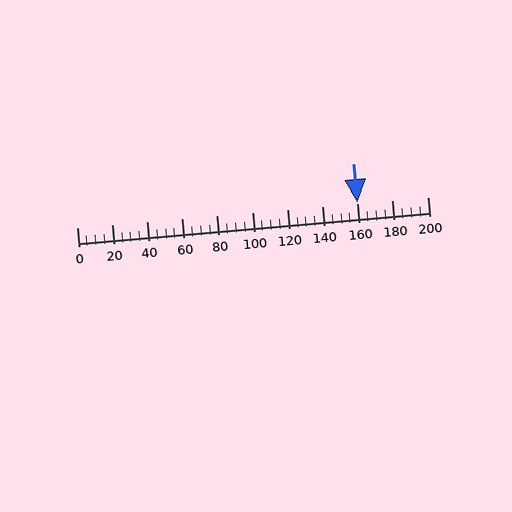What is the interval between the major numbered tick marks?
The major tick marks are spaced 20 units apart.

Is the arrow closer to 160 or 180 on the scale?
The arrow is closer to 160.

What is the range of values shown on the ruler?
The ruler shows values from 0 to 200.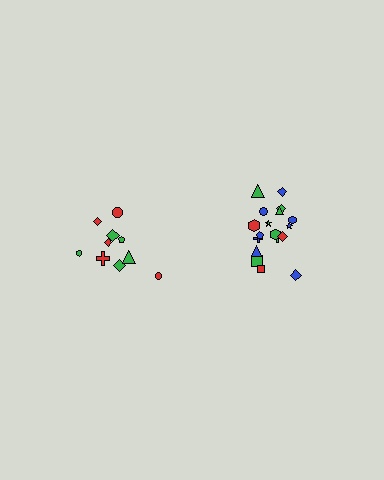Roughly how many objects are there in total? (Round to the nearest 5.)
Roughly 30 objects in total.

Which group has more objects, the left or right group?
The right group.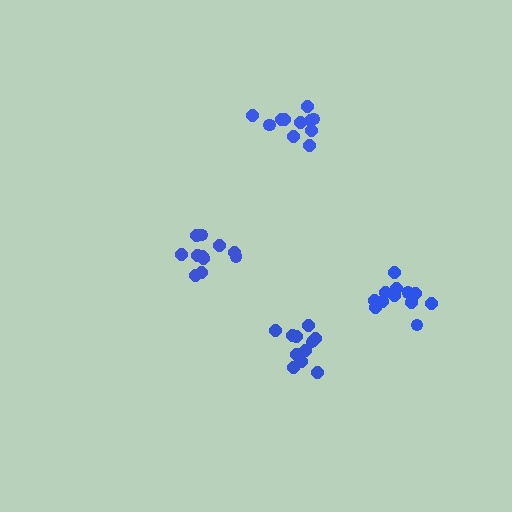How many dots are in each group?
Group 1: 11 dots, Group 2: 12 dots, Group 3: 11 dots, Group 4: 11 dots (45 total).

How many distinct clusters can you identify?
There are 4 distinct clusters.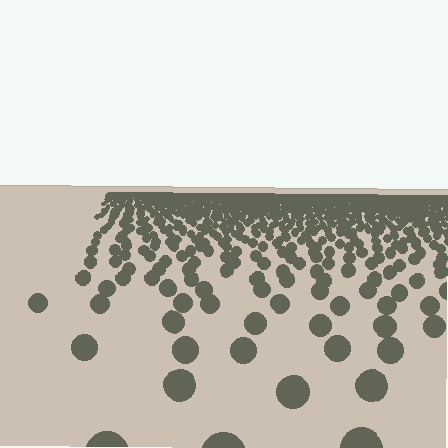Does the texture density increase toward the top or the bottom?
Density increases toward the top.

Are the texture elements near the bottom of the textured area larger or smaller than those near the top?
Larger. Near the bottom, elements are closer to the viewer and appear at a bigger on-screen size.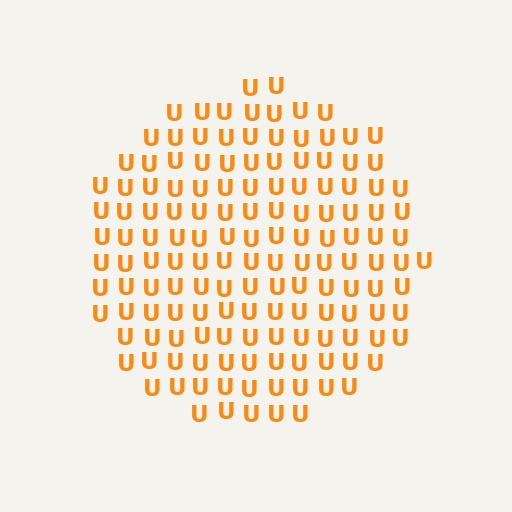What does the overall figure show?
The overall figure shows a circle.